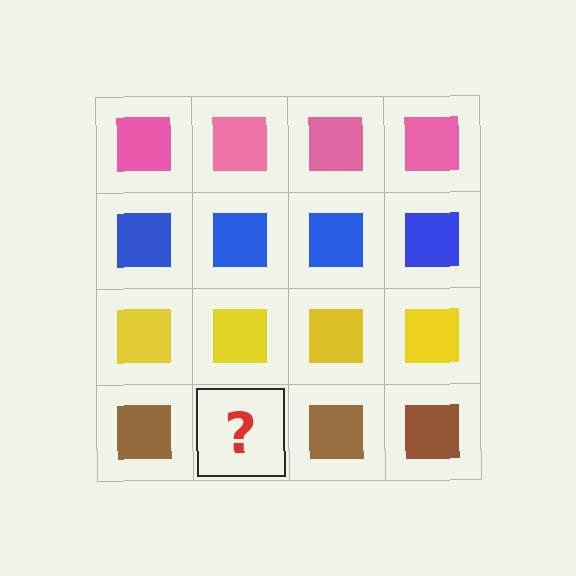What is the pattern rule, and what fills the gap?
The rule is that each row has a consistent color. The gap should be filled with a brown square.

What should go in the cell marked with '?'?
The missing cell should contain a brown square.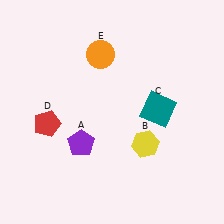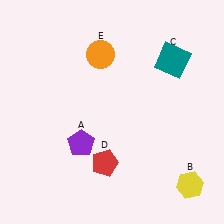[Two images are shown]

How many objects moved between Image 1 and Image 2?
3 objects moved between the two images.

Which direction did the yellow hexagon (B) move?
The yellow hexagon (B) moved right.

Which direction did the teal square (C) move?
The teal square (C) moved up.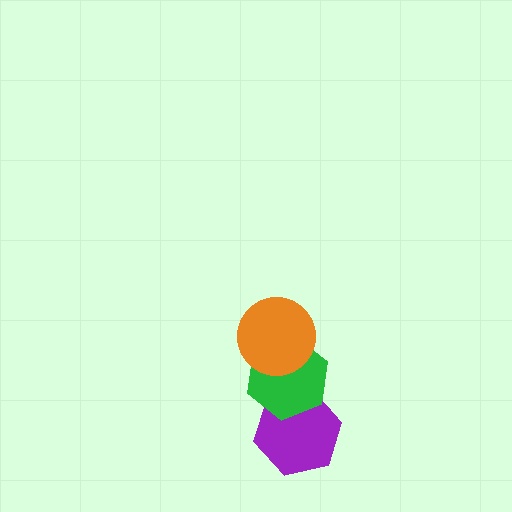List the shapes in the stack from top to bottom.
From top to bottom: the orange circle, the green hexagon, the purple hexagon.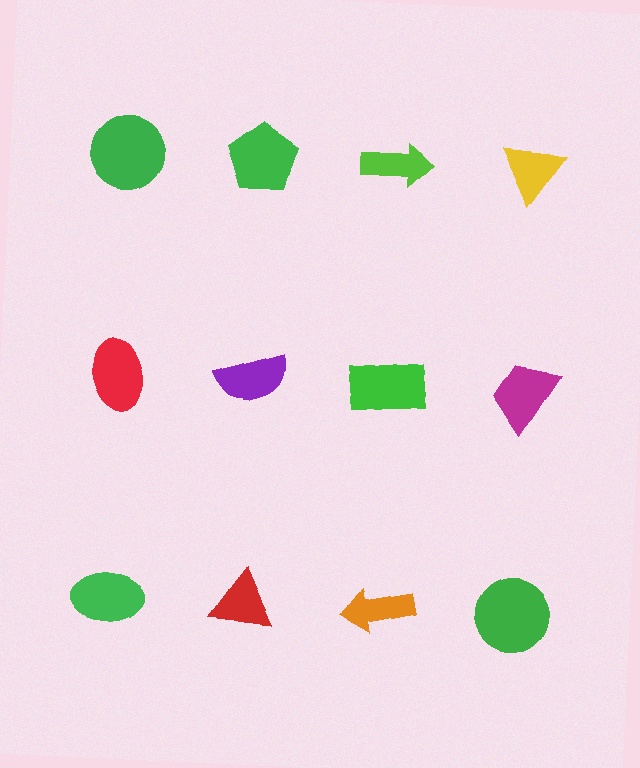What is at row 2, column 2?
A purple semicircle.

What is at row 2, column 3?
A green rectangle.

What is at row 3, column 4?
A green circle.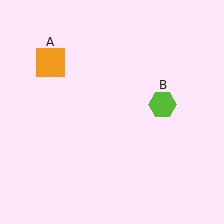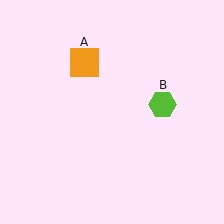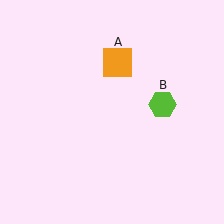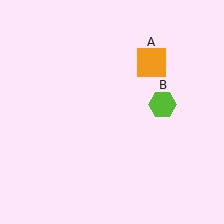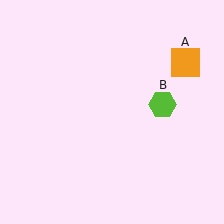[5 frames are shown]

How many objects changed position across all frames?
1 object changed position: orange square (object A).